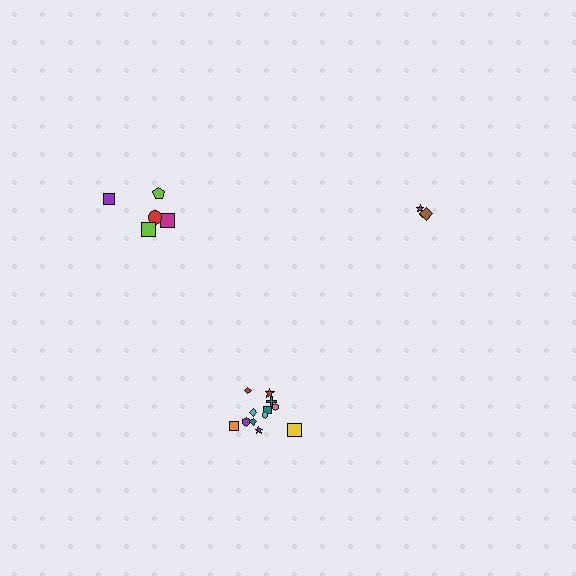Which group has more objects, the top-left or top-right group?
The top-left group.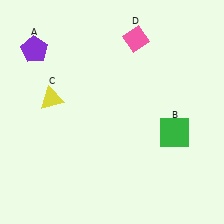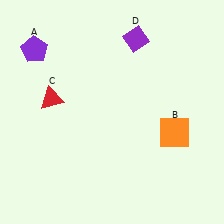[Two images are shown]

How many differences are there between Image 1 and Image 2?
There are 3 differences between the two images.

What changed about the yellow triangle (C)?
In Image 1, C is yellow. In Image 2, it changed to red.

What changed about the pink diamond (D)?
In Image 1, D is pink. In Image 2, it changed to purple.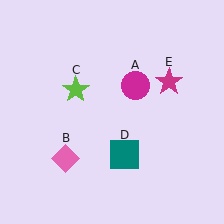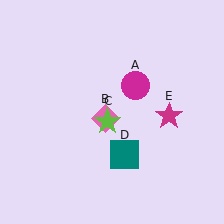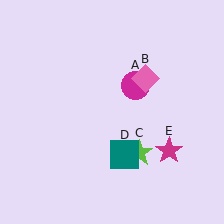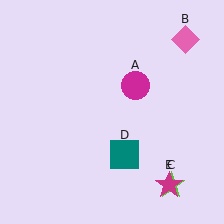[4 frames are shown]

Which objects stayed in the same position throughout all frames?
Magenta circle (object A) and teal square (object D) remained stationary.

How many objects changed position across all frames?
3 objects changed position: pink diamond (object B), lime star (object C), magenta star (object E).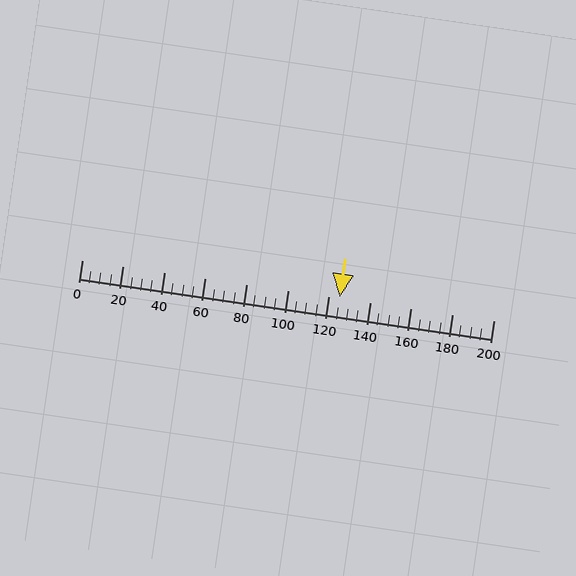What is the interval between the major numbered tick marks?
The major tick marks are spaced 20 units apart.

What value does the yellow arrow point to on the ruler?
The yellow arrow points to approximately 125.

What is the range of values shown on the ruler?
The ruler shows values from 0 to 200.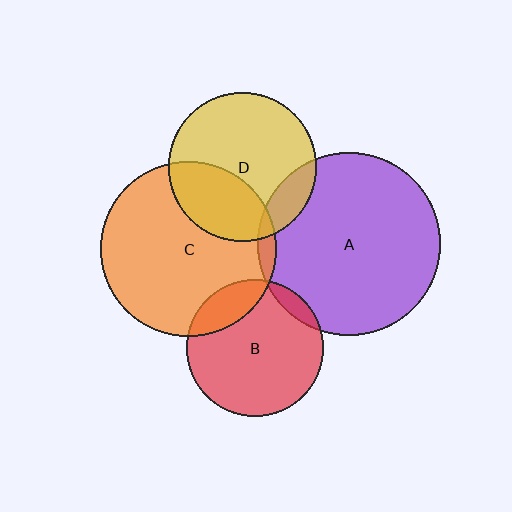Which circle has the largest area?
Circle A (purple).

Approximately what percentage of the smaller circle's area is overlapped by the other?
Approximately 15%.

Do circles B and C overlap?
Yes.